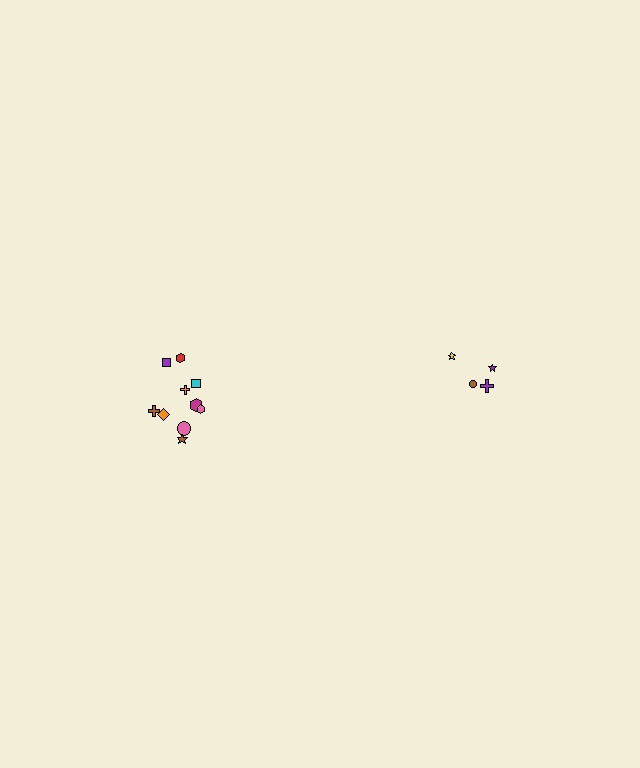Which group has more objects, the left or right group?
The left group.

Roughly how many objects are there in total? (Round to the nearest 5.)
Roughly 15 objects in total.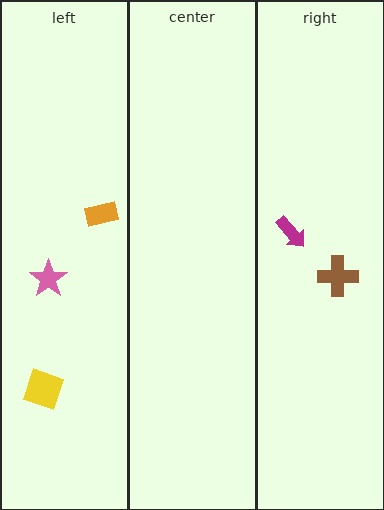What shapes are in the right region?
The magenta arrow, the brown cross.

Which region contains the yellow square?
The left region.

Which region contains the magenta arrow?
The right region.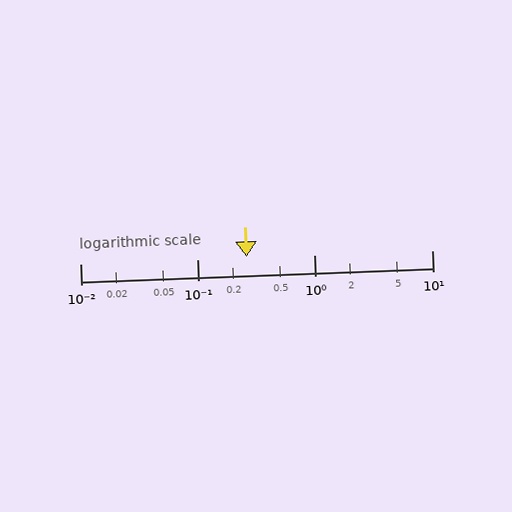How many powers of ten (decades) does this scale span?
The scale spans 3 decades, from 0.01 to 10.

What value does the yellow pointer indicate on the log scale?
The pointer indicates approximately 0.26.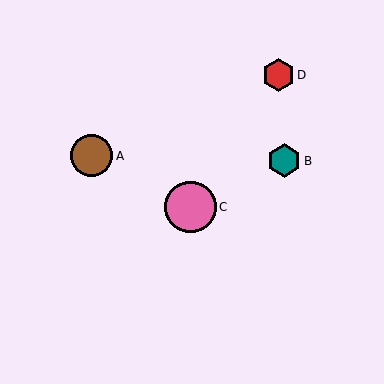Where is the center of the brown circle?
The center of the brown circle is at (92, 156).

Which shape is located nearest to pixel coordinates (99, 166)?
The brown circle (labeled A) at (92, 156) is nearest to that location.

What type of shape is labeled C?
Shape C is a pink circle.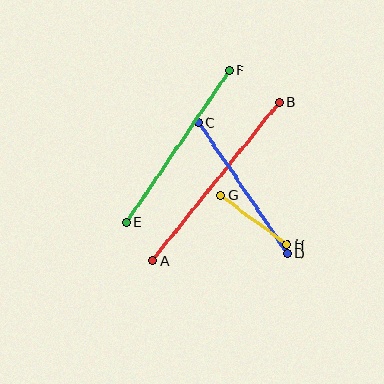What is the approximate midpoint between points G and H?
The midpoint is at approximately (254, 220) pixels.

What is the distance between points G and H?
The distance is approximately 83 pixels.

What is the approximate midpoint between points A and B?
The midpoint is at approximately (216, 181) pixels.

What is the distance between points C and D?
The distance is approximately 158 pixels.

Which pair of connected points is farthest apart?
Points A and B are farthest apart.